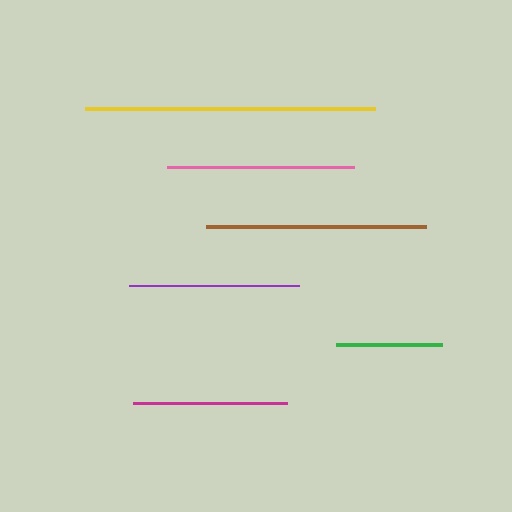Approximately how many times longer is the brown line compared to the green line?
The brown line is approximately 2.1 times the length of the green line.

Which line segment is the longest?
The yellow line is the longest at approximately 290 pixels.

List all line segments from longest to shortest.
From longest to shortest: yellow, brown, pink, purple, magenta, green.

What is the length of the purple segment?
The purple segment is approximately 171 pixels long.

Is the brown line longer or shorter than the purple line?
The brown line is longer than the purple line.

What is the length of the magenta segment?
The magenta segment is approximately 154 pixels long.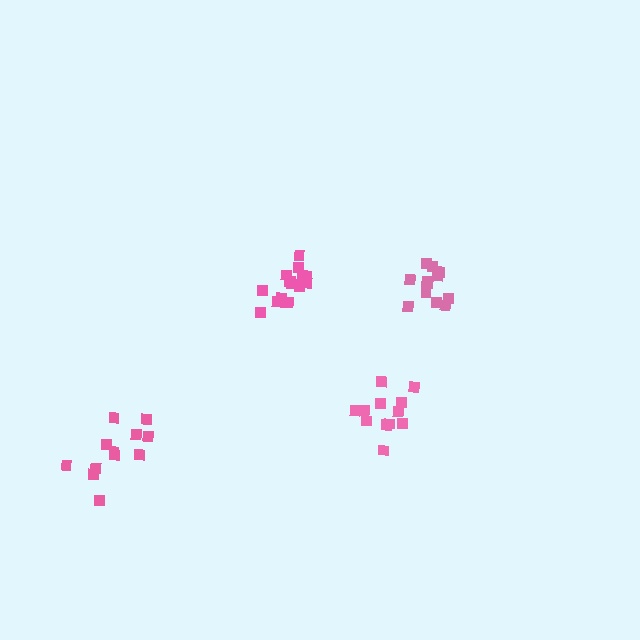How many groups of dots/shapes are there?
There are 4 groups.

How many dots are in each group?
Group 1: 12 dots, Group 2: 15 dots, Group 3: 12 dots, Group 4: 12 dots (51 total).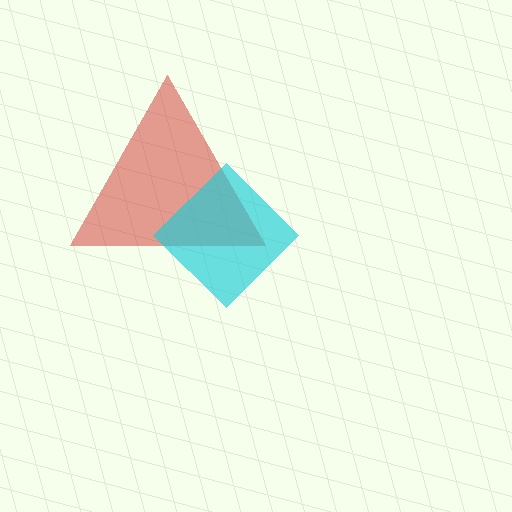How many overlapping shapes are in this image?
There are 2 overlapping shapes in the image.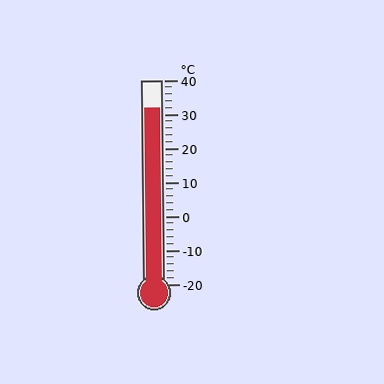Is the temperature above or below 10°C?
The temperature is above 10°C.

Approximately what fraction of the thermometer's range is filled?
The thermometer is filled to approximately 85% of its range.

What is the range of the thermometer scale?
The thermometer scale ranges from -20°C to 40°C.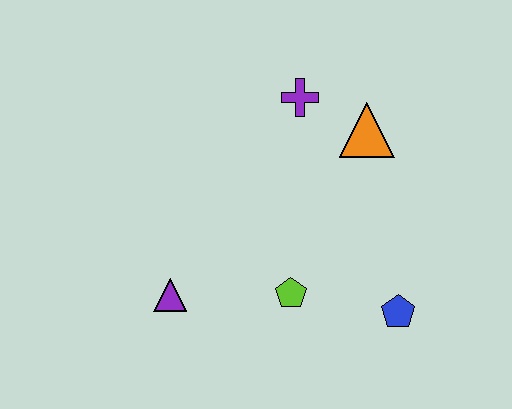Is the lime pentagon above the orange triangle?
No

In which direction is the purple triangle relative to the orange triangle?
The purple triangle is to the left of the orange triangle.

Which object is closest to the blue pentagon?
The lime pentagon is closest to the blue pentagon.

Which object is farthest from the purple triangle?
The orange triangle is farthest from the purple triangle.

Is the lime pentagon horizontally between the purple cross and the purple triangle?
Yes